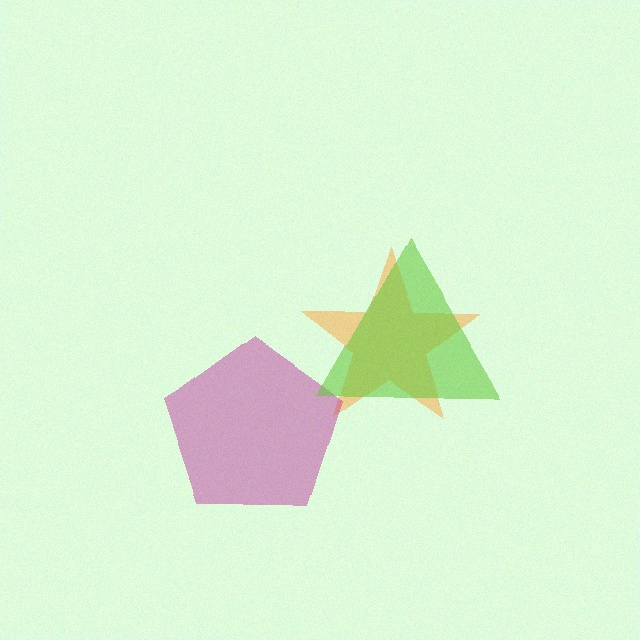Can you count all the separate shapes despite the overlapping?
Yes, there are 3 separate shapes.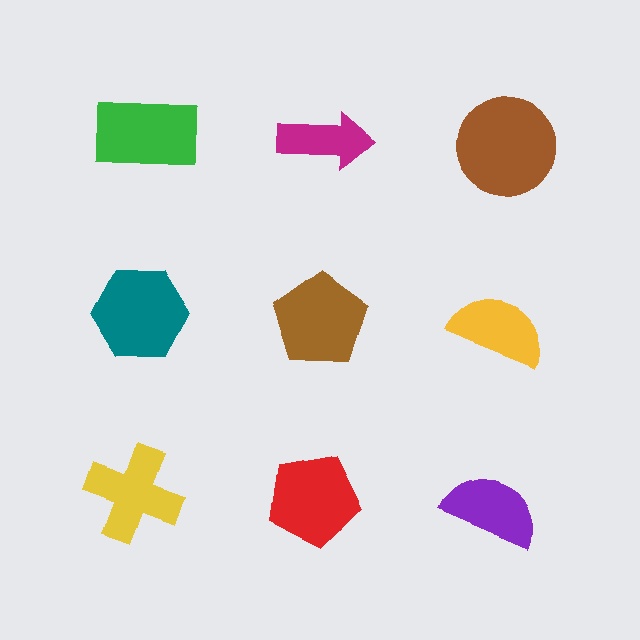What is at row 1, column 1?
A green rectangle.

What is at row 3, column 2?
A red pentagon.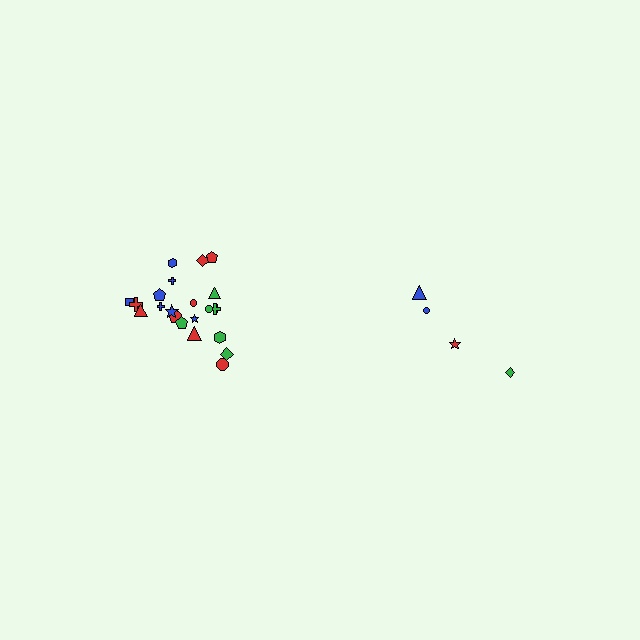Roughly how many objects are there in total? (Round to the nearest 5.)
Roughly 25 objects in total.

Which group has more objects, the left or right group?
The left group.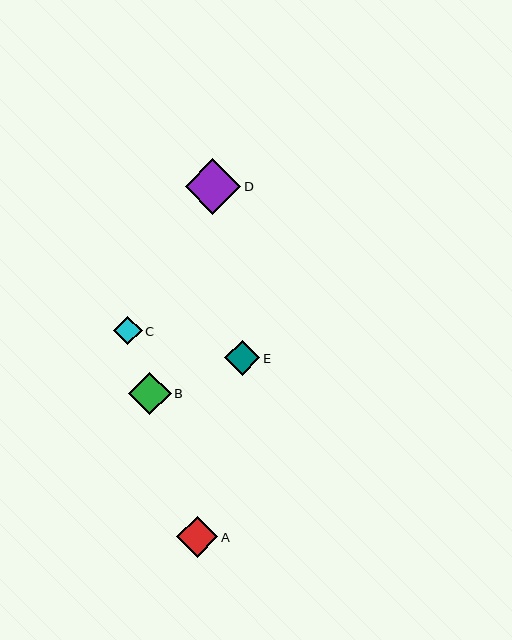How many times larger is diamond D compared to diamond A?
Diamond D is approximately 1.4 times the size of diamond A.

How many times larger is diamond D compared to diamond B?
Diamond D is approximately 1.3 times the size of diamond B.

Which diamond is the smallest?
Diamond C is the smallest with a size of approximately 28 pixels.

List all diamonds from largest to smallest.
From largest to smallest: D, B, A, E, C.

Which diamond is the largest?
Diamond D is the largest with a size of approximately 56 pixels.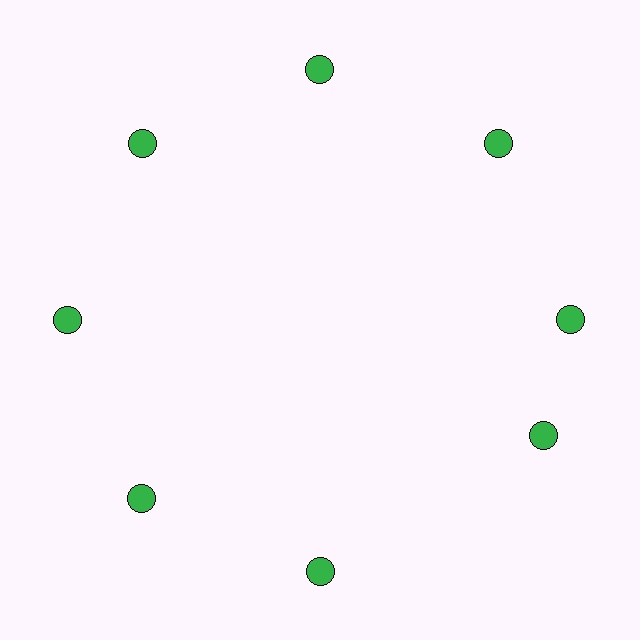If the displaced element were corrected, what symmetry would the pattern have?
It would have 8-fold rotational symmetry — the pattern would map onto itself every 45 degrees.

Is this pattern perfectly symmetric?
No. The 8 green circles are arranged in a ring, but one element near the 4 o'clock position is rotated out of alignment along the ring, breaking the 8-fold rotational symmetry.